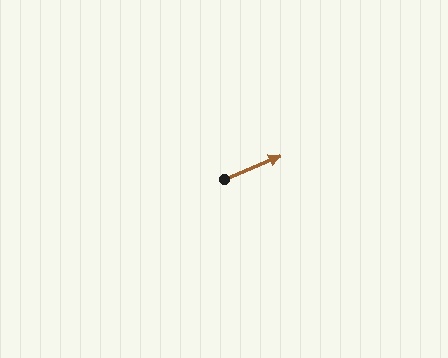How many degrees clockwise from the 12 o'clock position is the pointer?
Approximately 67 degrees.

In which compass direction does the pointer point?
Northeast.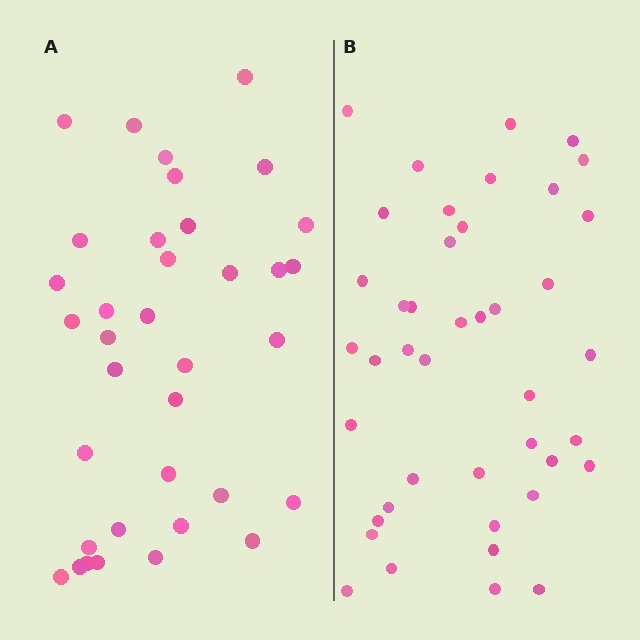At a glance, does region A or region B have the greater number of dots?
Region B (the right region) has more dots.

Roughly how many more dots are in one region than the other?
Region B has about 6 more dots than region A.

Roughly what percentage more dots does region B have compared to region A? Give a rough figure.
About 15% more.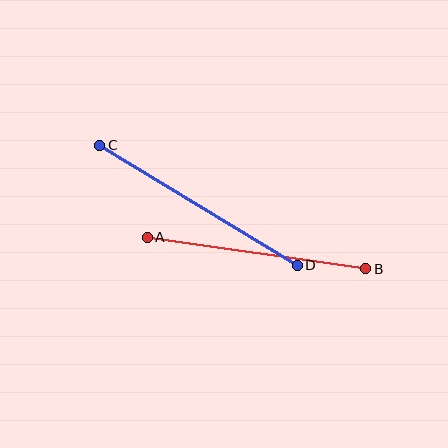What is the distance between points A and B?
The distance is approximately 221 pixels.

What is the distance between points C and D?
The distance is approximately 231 pixels.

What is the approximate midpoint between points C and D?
The midpoint is at approximately (199, 205) pixels.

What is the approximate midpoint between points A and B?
The midpoint is at approximately (257, 253) pixels.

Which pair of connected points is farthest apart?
Points C and D are farthest apart.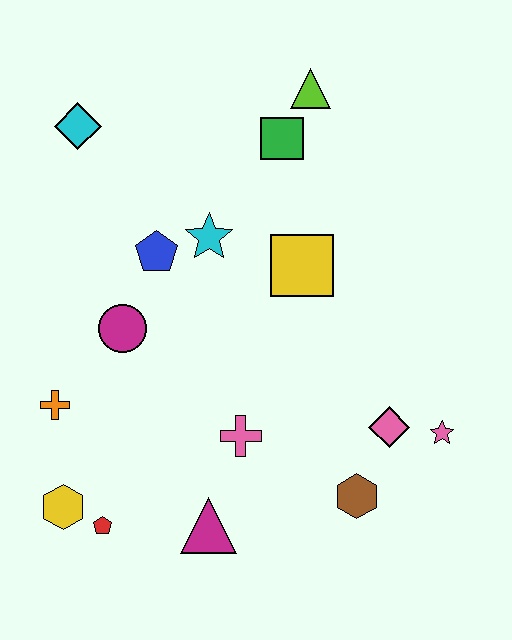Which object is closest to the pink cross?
The magenta triangle is closest to the pink cross.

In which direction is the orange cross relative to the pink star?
The orange cross is to the left of the pink star.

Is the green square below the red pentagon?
No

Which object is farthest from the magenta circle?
The pink star is farthest from the magenta circle.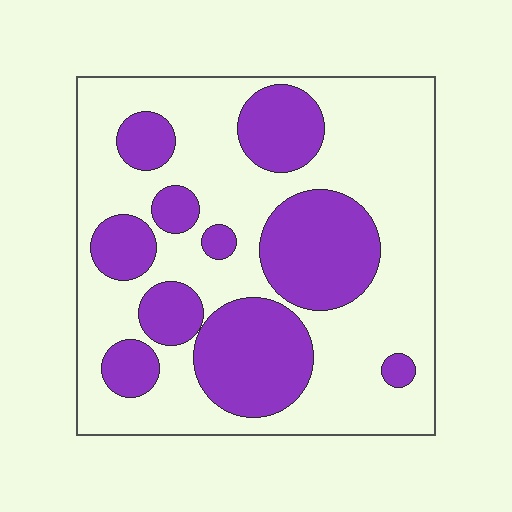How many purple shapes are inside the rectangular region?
10.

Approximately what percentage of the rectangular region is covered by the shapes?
Approximately 35%.